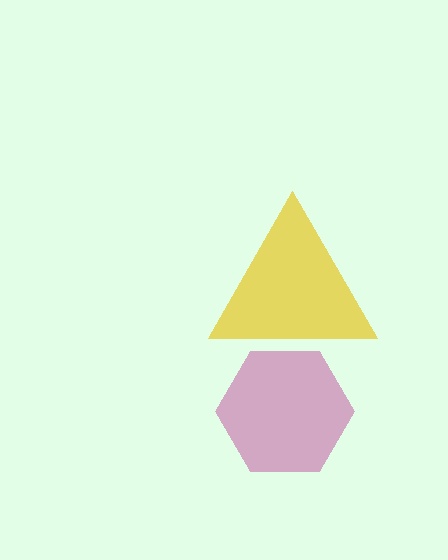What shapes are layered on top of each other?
The layered shapes are: a yellow triangle, a magenta hexagon.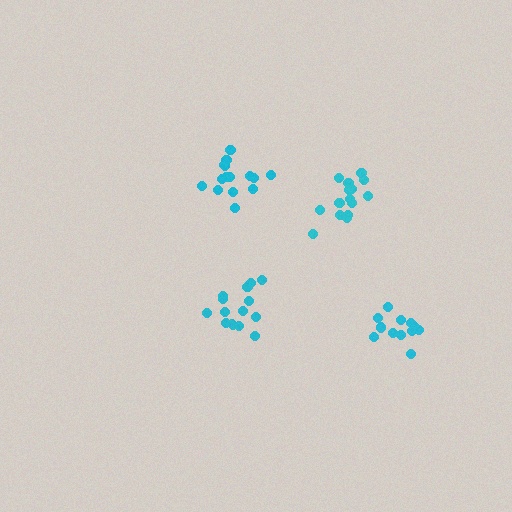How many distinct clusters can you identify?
There are 4 distinct clusters.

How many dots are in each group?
Group 1: 15 dots, Group 2: 15 dots, Group 3: 17 dots, Group 4: 13 dots (60 total).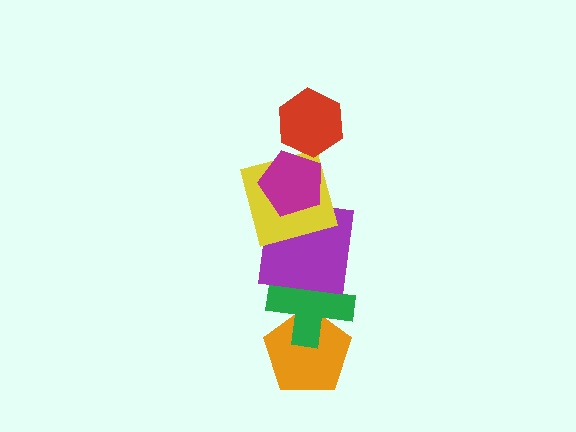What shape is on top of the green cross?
The purple square is on top of the green cross.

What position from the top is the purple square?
The purple square is 4th from the top.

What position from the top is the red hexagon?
The red hexagon is 1st from the top.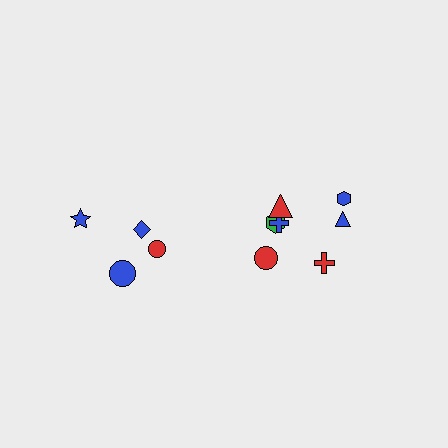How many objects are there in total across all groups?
There are 11 objects.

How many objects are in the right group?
There are 7 objects.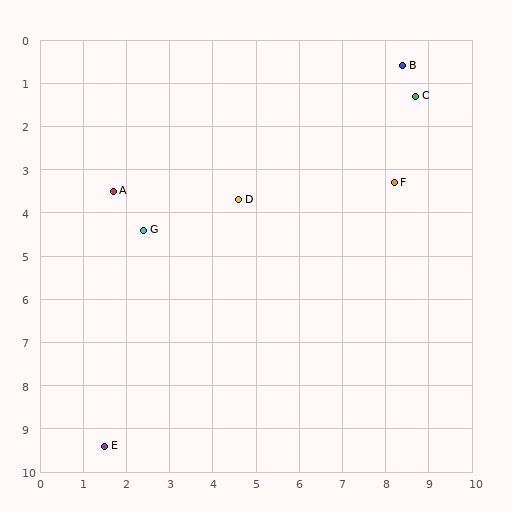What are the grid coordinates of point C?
Point C is at approximately (8.7, 1.3).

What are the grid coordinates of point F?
Point F is at approximately (8.2, 3.3).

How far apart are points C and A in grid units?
Points C and A are about 7.3 grid units apart.